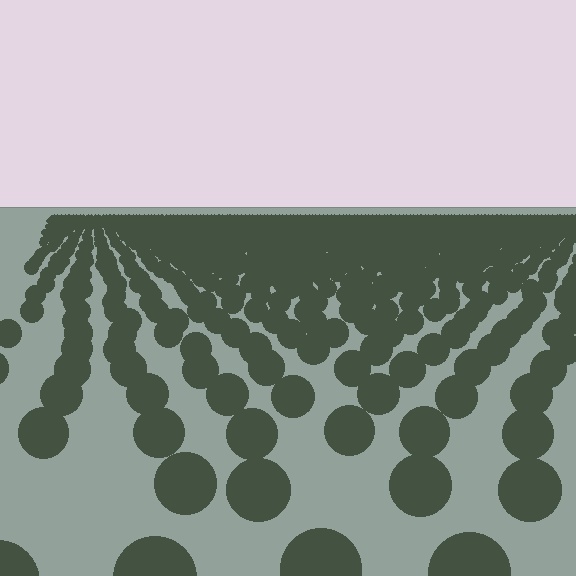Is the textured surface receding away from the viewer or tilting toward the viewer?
The surface is receding away from the viewer. Texture elements get smaller and denser toward the top.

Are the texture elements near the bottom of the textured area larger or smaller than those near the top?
Larger. Near the bottom, elements are closer to the viewer and appear at a bigger on-screen size.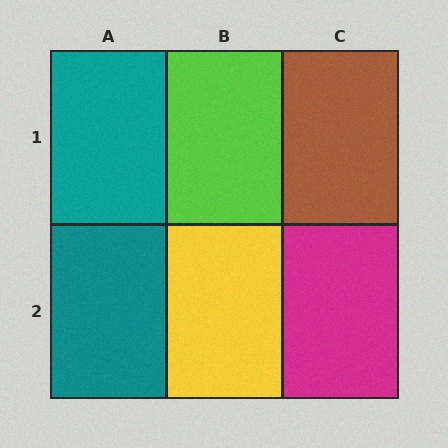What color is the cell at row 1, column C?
Brown.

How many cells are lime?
1 cell is lime.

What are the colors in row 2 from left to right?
Teal, yellow, magenta.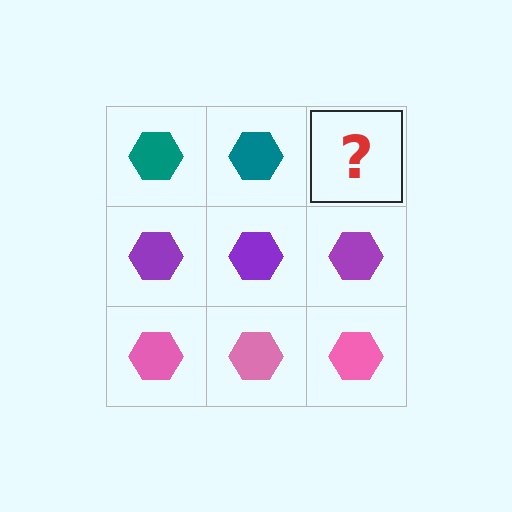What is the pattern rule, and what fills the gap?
The rule is that each row has a consistent color. The gap should be filled with a teal hexagon.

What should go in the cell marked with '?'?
The missing cell should contain a teal hexagon.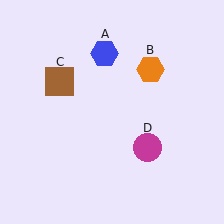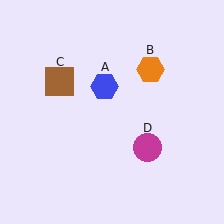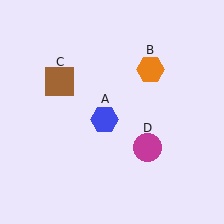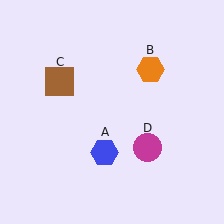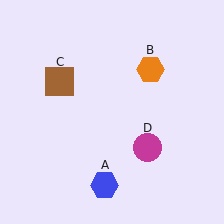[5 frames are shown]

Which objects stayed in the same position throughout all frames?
Orange hexagon (object B) and brown square (object C) and magenta circle (object D) remained stationary.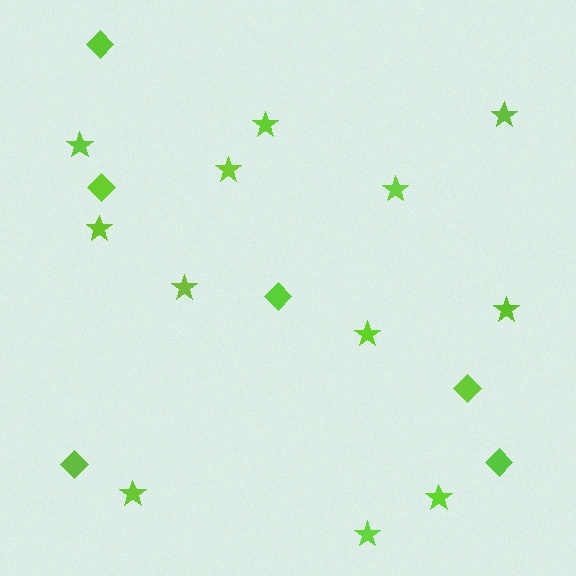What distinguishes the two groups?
There are 2 groups: one group of diamonds (6) and one group of stars (12).